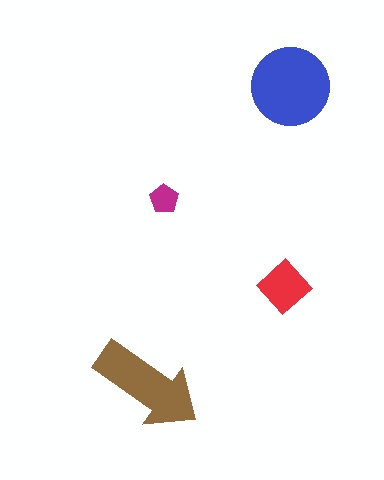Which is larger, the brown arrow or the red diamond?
The brown arrow.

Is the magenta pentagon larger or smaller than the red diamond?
Smaller.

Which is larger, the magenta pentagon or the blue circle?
The blue circle.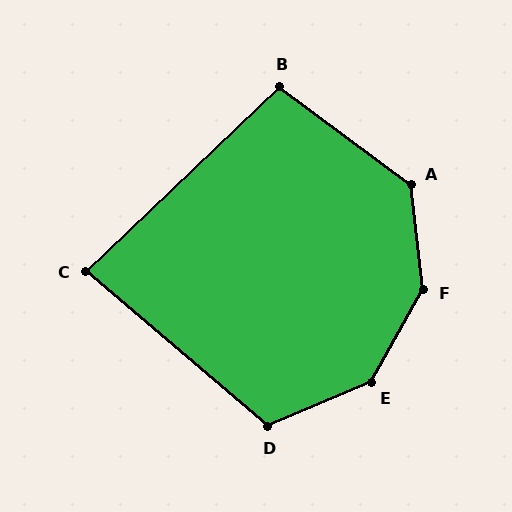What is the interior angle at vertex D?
Approximately 116 degrees (obtuse).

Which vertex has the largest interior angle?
F, at approximately 144 degrees.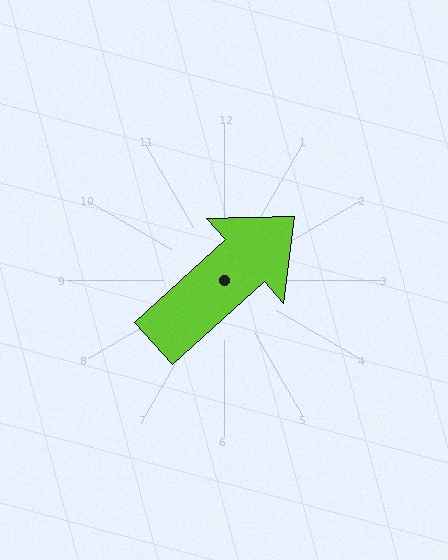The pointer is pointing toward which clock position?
Roughly 2 o'clock.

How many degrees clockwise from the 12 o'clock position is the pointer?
Approximately 48 degrees.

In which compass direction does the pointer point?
Northeast.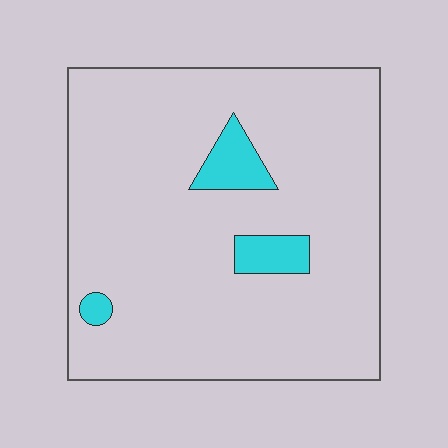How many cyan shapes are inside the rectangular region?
3.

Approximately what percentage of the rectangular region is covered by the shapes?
Approximately 10%.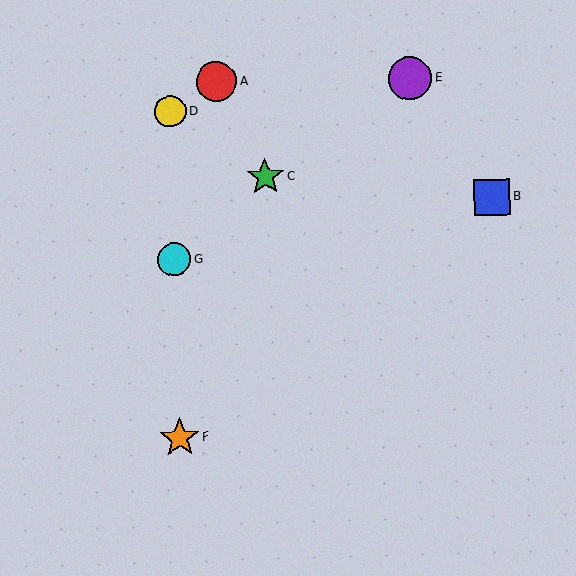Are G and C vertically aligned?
No, G is at x≈174 and C is at x≈265.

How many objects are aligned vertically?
3 objects (D, F, G) are aligned vertically.